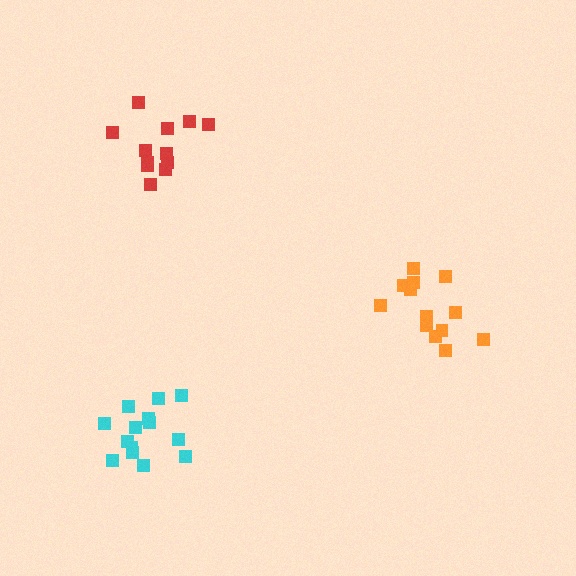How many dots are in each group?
Group 1: 13 dots, Group 2: 12 dots, Group 3: 14 dots (39 total).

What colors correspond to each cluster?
The clusters are colored: orange, red, cyan.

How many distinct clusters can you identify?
There are 3 distinct clusters.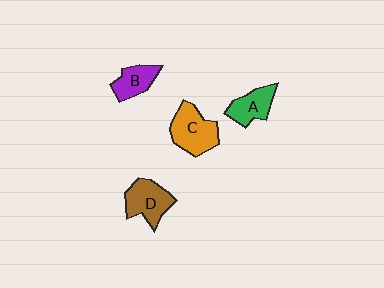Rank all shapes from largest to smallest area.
From largest to smallest: C (orange), D (brown), A (green), B (purple).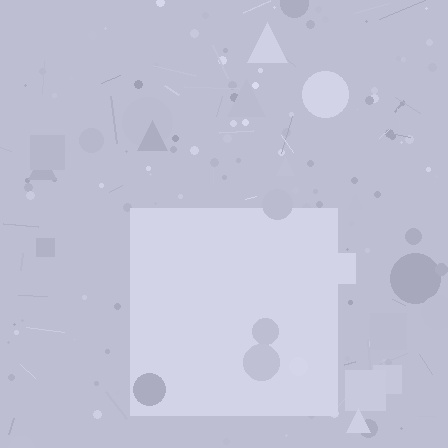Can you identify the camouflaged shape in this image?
The camouflaged shape is a square.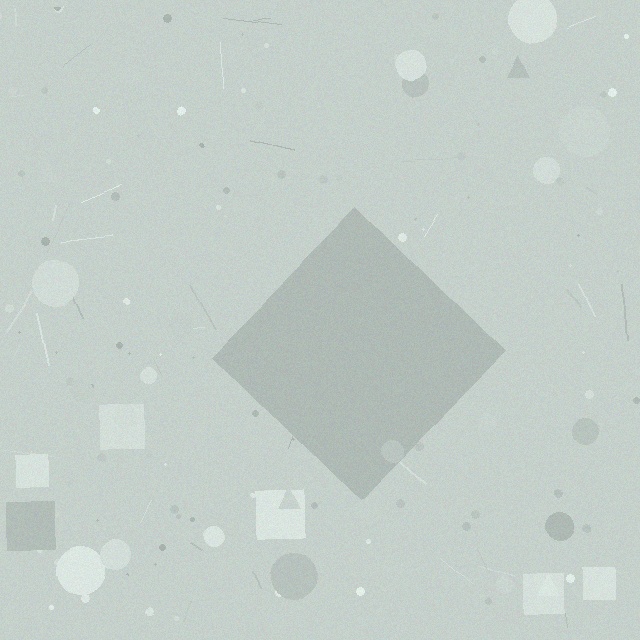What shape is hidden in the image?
A diamond is hidden in the image.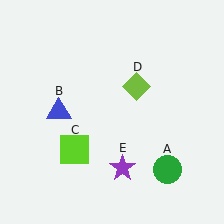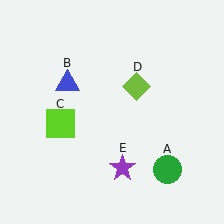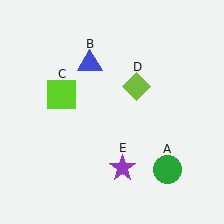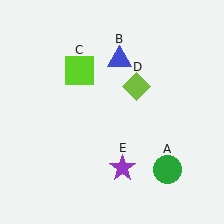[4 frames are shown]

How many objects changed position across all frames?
2 objects changed position: blue triangle (object B), lime square (object C).